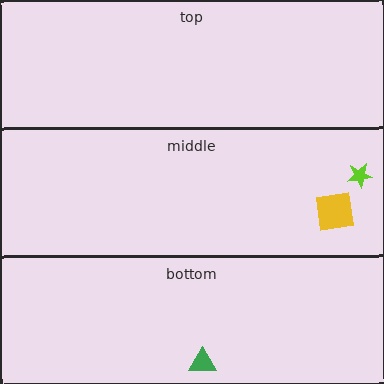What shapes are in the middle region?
The lime star, the yellow square.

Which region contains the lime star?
The middle region.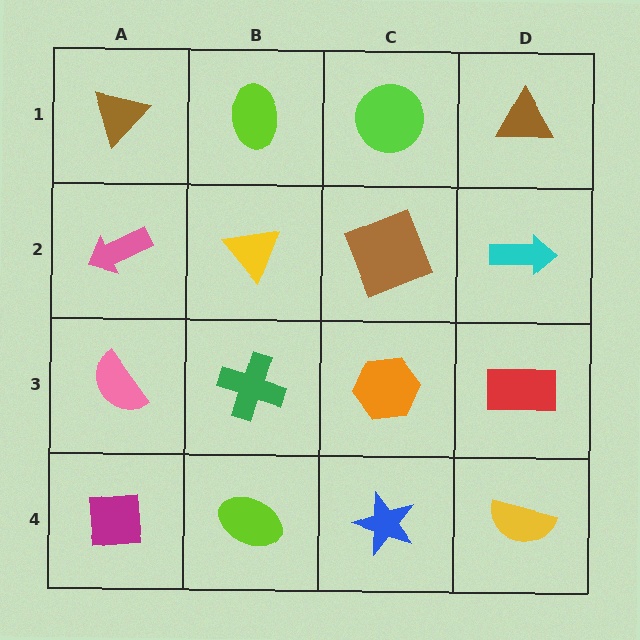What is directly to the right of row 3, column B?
An orange hexagon.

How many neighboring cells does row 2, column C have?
4.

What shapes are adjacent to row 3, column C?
A brown square (row 2, column C), a blue star (row 4, column C), a green cross (row 3, column B), a red rectangle (row 3, column D).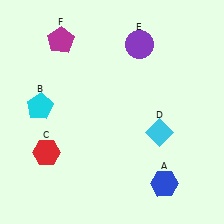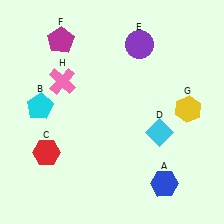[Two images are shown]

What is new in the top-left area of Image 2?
A pink cross (H) was added in the top-left area of Image 2.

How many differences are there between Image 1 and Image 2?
There are 2 differences between the two images.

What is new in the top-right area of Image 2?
A yellow hexagon (G) was added in the top-right area of Image 2.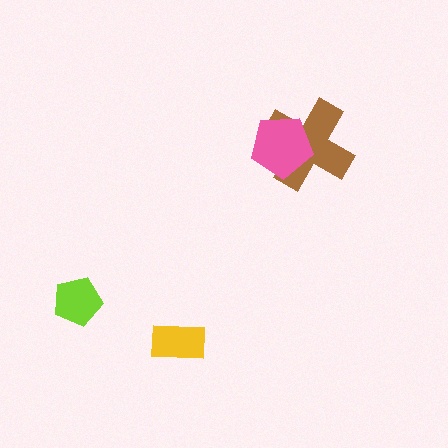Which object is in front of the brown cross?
The pink pentagon is in front of the brown cross.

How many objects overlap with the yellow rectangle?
0 objects overlap with the yellow rectangle.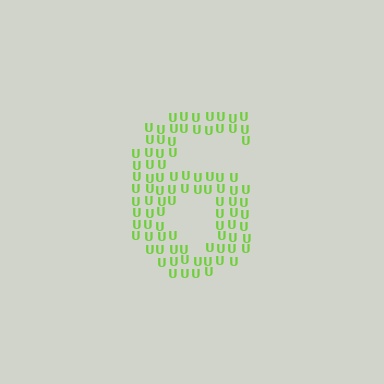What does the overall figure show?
The overall figure shows the digit 6.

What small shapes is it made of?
It is made of small letter U's.